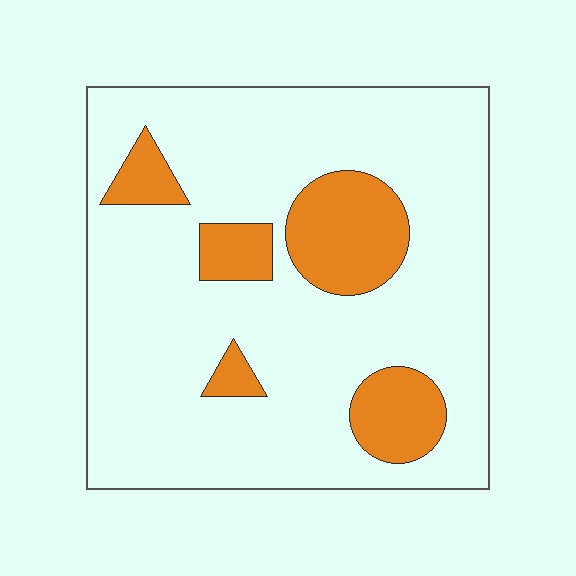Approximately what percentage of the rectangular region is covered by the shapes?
Approximately 20%.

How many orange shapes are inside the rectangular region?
5.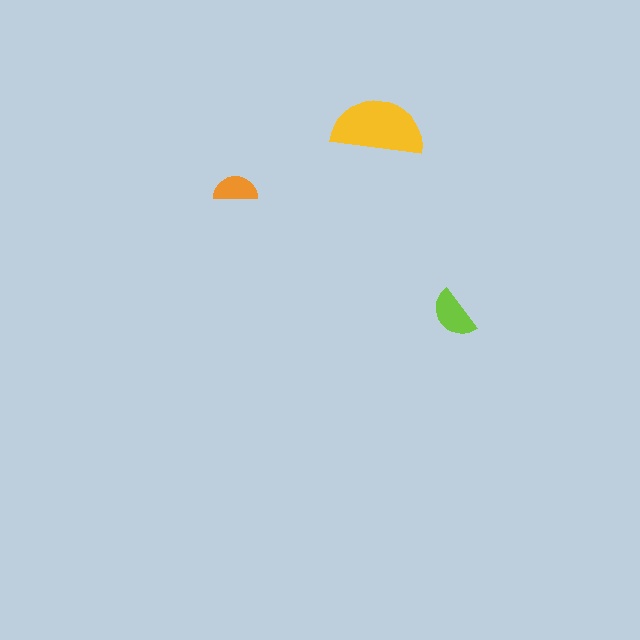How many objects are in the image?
There are 3 objects in the image.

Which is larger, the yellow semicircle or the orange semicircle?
The yellow one.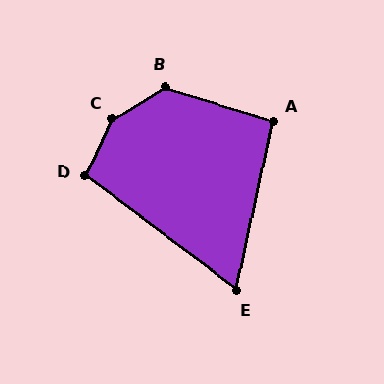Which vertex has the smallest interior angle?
E, at approximately 65 degrees.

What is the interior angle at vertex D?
Approximately 101 degrees (obtuse).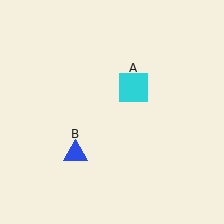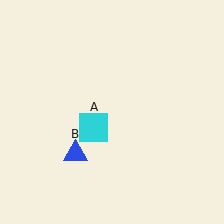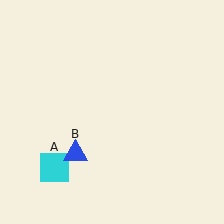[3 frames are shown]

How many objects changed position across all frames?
1 object changed position: cyan square (object A).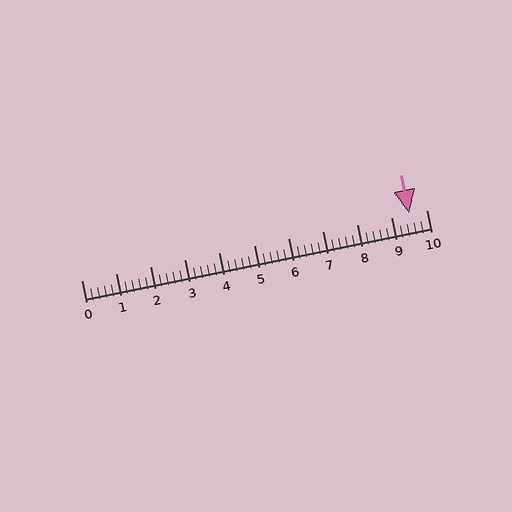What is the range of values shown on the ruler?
The ruler shows values from 0 to 10.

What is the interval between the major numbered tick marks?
The major tick marks are spaced 1 units apart.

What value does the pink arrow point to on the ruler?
The pink arrow points to approximately 9.5.